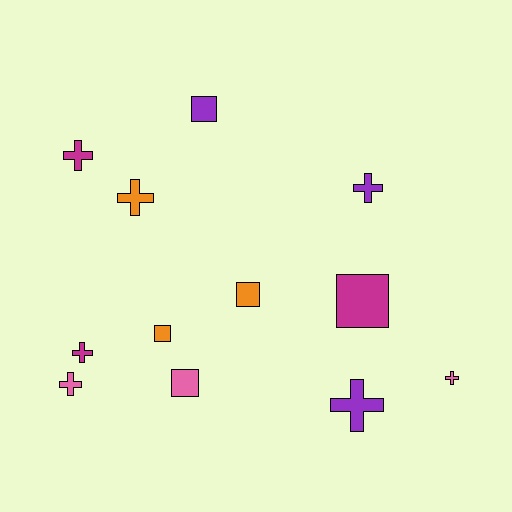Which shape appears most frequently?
Cross, with 7 objects.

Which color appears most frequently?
Magenta, with 3 objects.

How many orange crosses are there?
There is 1 orange cross.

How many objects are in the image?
There are 12 objects.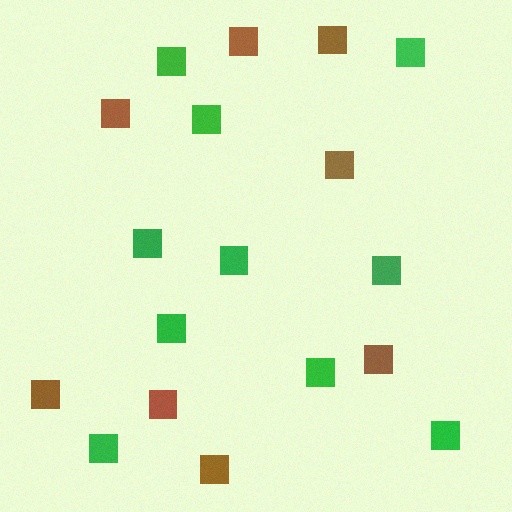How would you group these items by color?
There are 2 groups: one group of green squares (10) and one group of brown squares (8).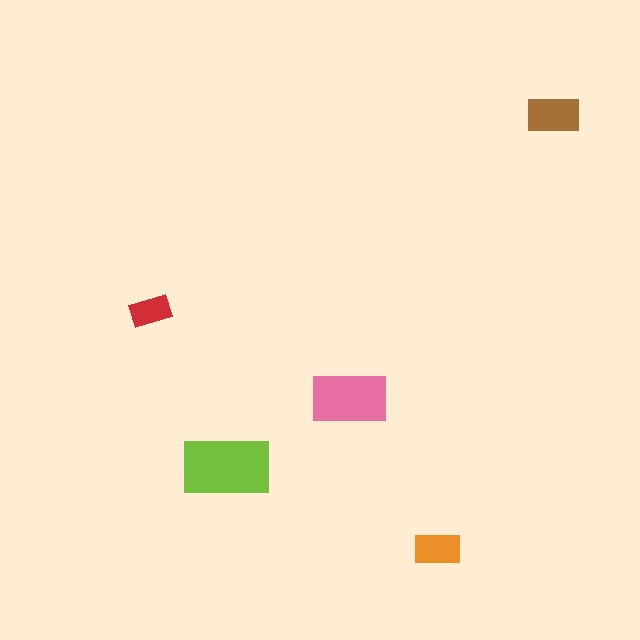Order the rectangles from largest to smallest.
the lime one, the pink one, the brown one, the orange one, the red one.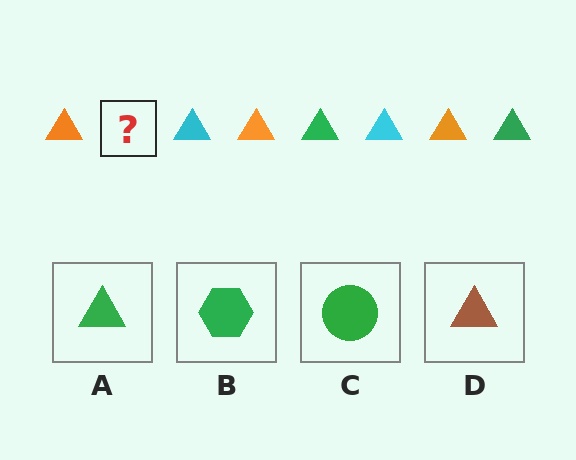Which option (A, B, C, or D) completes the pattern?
A.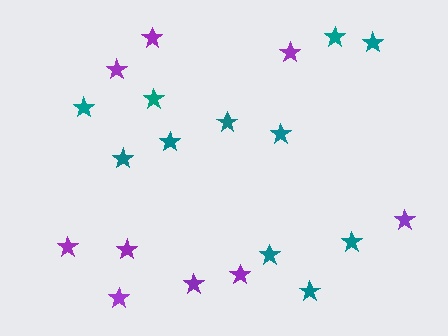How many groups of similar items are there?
There are 2 groups: one group of purple stars (9) and one group of teal stars (11).